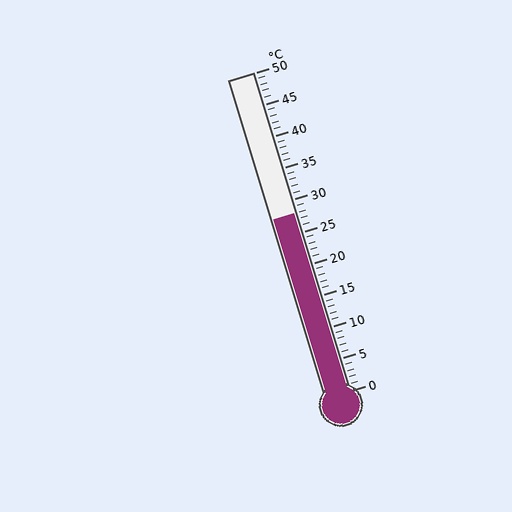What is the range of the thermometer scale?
The thermometer scale ranges from 0°C to 50°C.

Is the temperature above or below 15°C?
The temperature is above 15°C.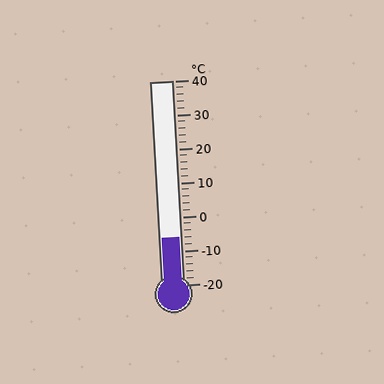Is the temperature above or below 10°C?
The temperature is below 10°C.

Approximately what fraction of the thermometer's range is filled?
The thermometer is filled to approximately 25% of its range.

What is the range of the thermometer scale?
The thermometer scale ranges from -20°C to 40°C.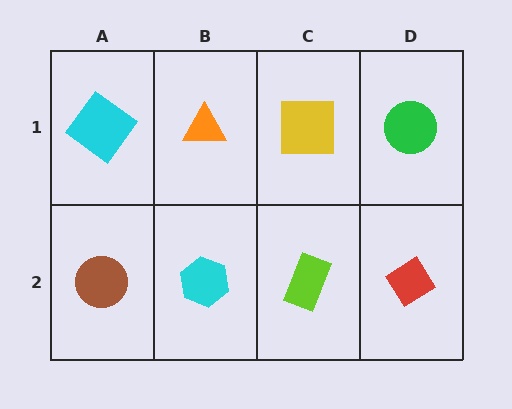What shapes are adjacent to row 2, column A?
A cyan diamond (row 1, column A), a cyan hexagon (row 2, column B).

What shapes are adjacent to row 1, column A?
A brown circle (row 2, column A), an orange triangle (row 1, column B).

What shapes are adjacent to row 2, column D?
A green circle (row 1, column D), a lime rectangle (row 2, column C).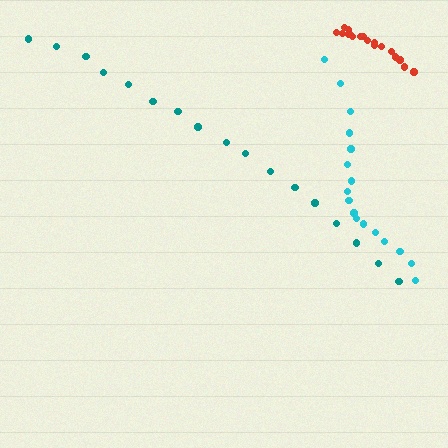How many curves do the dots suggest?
There are 3 distinct paths.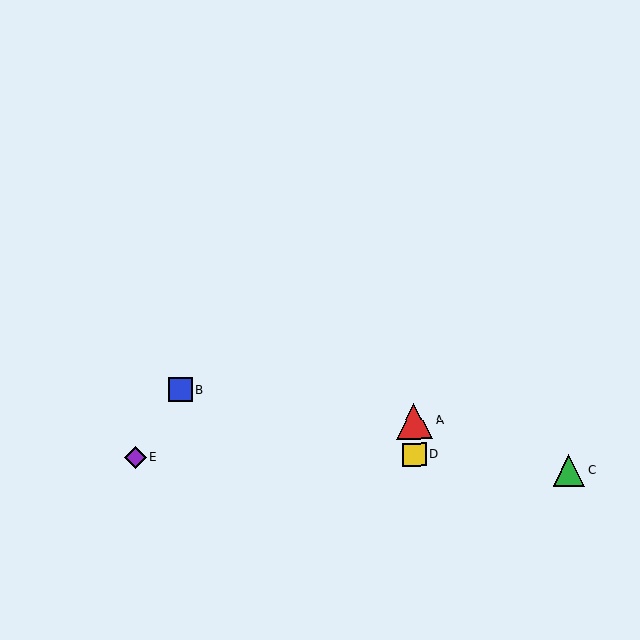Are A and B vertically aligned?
No, A is at x≈414 and B is at x≈180.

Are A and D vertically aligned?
Yes, both are at x≈414.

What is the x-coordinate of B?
Object B is at x≈180.